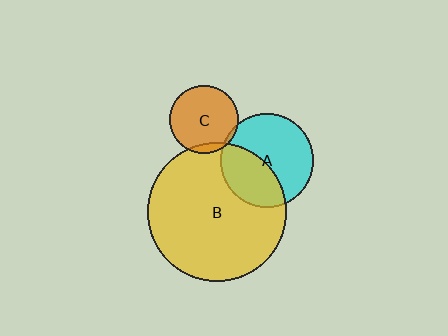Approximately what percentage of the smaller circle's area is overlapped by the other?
Approximately 10%.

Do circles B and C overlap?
Yes.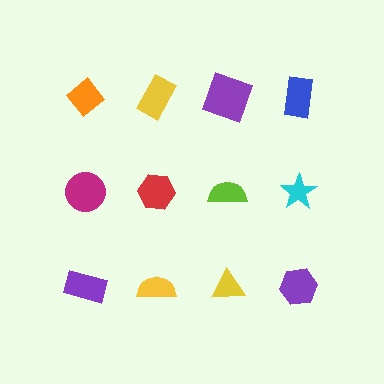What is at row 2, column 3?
A lime semicircle.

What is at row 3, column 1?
A purple rectangle.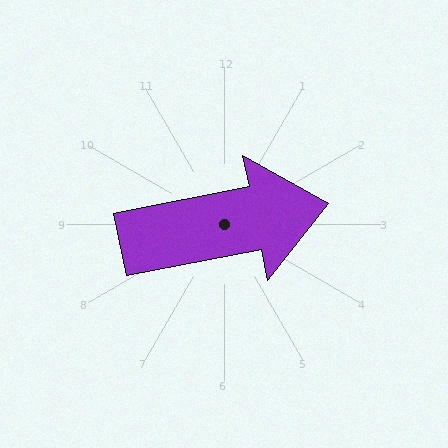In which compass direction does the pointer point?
East.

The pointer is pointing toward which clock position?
Roughly 3 o'clock.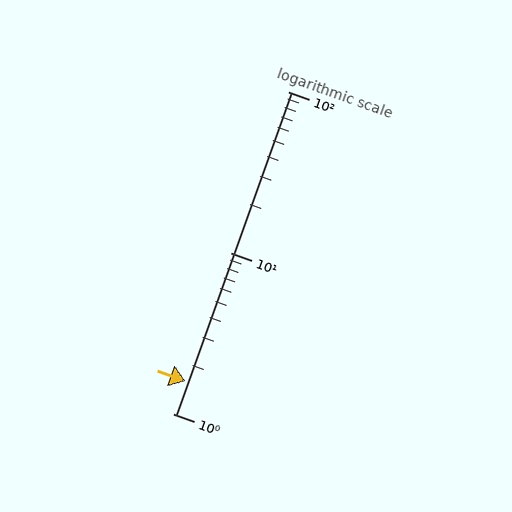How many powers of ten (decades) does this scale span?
The scale spans 2 decades, from 1 to 100.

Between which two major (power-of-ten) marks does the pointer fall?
The pointer is between 1 and 10.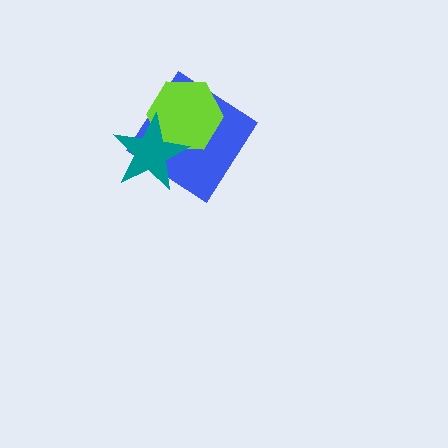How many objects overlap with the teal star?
2 objects overlap with the teal star.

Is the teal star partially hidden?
No, no other shape covers it.